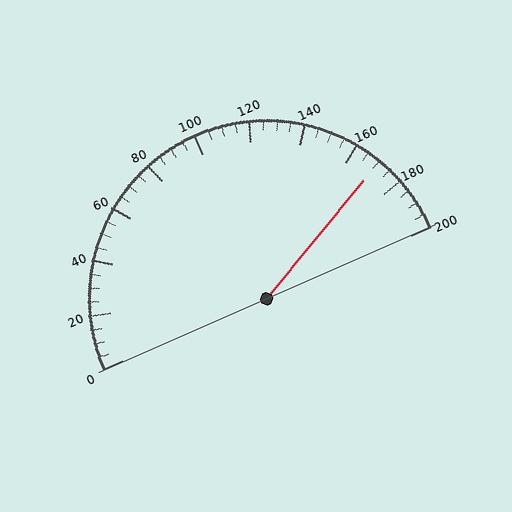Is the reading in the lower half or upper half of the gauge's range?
The reading is in the upper half of the range (0 to 200).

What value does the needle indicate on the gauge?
The needle indicates approximately 170.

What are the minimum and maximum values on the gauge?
The gauge ranges from 0 to 200.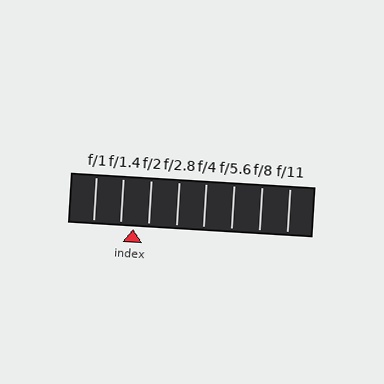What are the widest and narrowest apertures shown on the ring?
The widest aperture shown is f/1 and the narrowest is f/11.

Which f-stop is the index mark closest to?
The index mark is closest to f/1.4.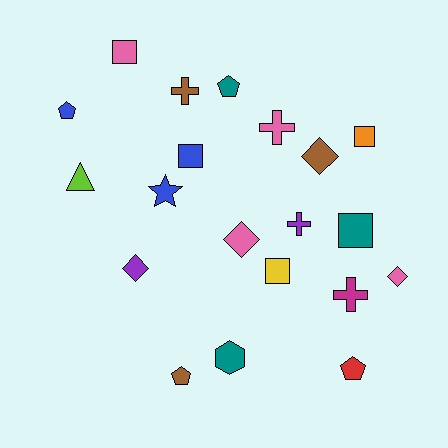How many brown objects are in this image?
There are 3 brown objects.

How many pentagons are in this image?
There are 4 pentagons.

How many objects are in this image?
There are 20 objects.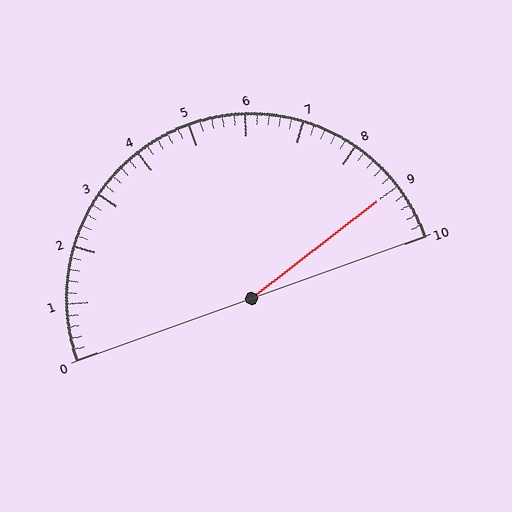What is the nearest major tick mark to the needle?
The nearest major tick mark is 9.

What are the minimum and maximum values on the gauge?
The gauge ranges from 0 to 10.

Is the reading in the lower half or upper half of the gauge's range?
The reading is in the upper half of the range (0 to 10).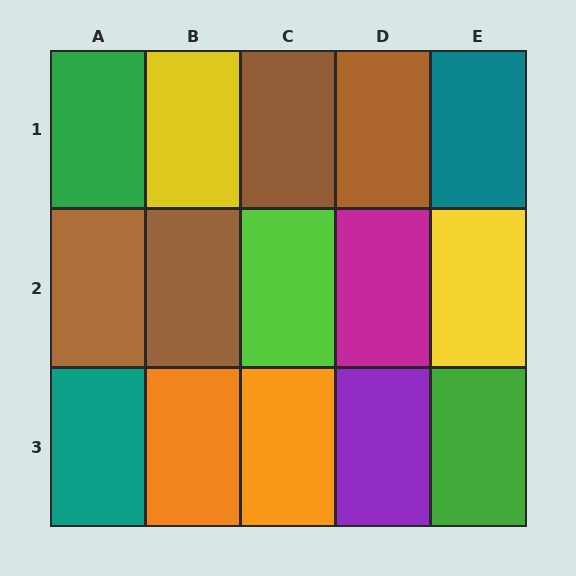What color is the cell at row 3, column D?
Purple.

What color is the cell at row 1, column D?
Brown.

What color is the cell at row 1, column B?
Yellow.